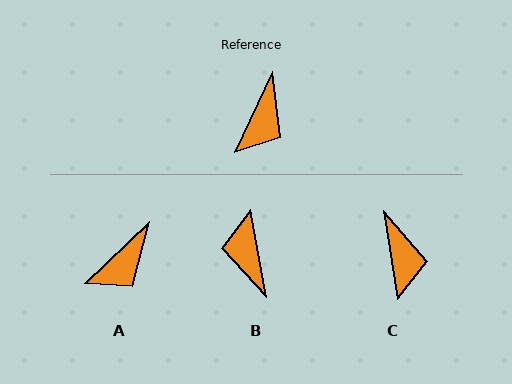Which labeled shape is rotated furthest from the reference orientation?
B, about 144 degrees away.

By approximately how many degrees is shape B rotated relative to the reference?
Approximately 144 degrees clockwise.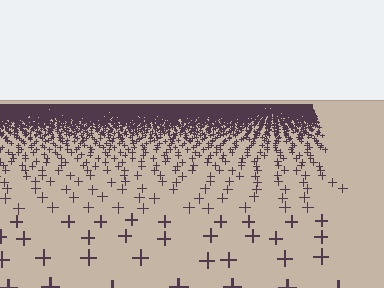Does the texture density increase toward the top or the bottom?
Density increases toward the top.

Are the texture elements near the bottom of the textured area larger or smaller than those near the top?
Larger. Near the bottom, elements are closer to the viewer and appear at a bigger on-screen size.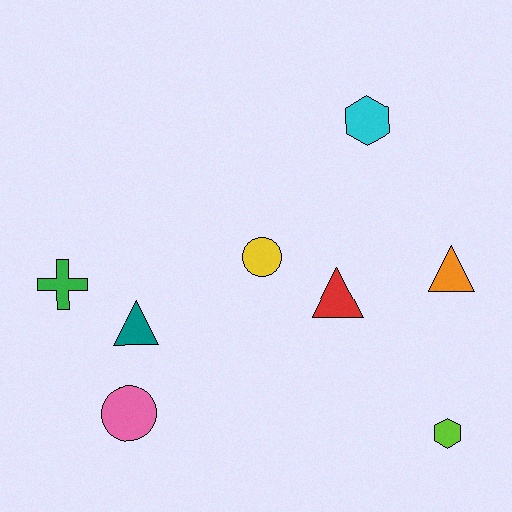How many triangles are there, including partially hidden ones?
There are 3 triangles.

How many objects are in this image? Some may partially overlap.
There are 8 objects.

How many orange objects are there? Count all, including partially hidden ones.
There is 1 orange object.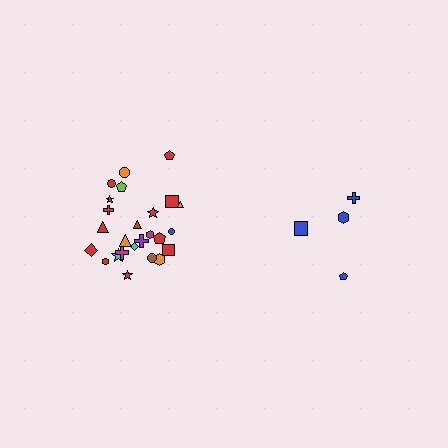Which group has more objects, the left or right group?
The left group.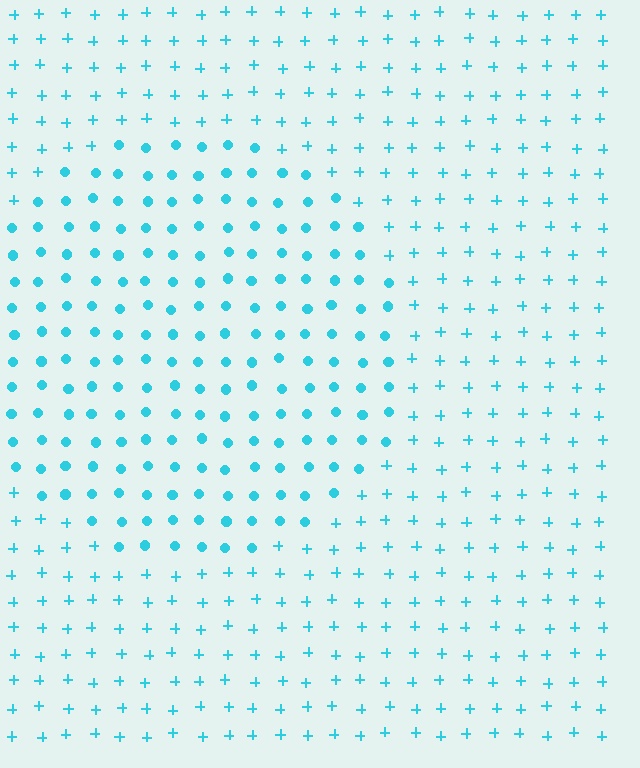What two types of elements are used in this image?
The image uses circles inside the circle region and plus signs outside it.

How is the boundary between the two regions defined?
The boundary is defined by a change in element shape: circles inside vs. plus signs outside. All elements share the same color and spacing.